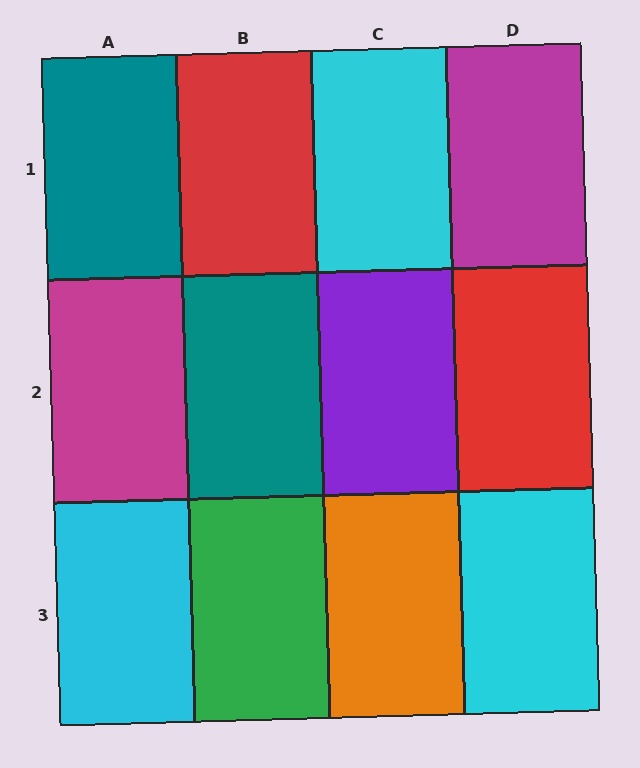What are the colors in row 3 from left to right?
Cyan, green, orange, cyan.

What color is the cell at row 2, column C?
Purple.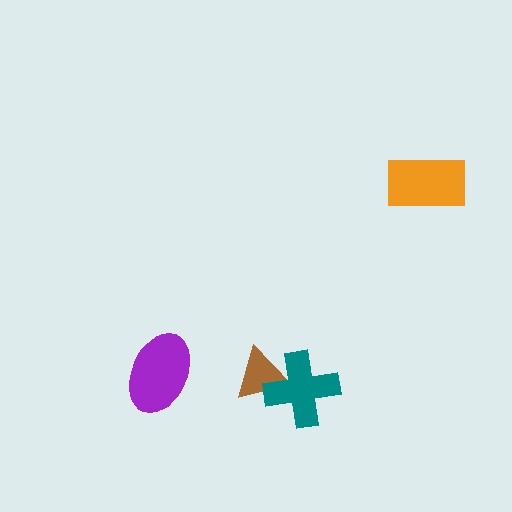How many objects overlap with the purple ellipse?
0 objects overlap with the purple ellipse.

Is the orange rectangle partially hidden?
No, no other shape covers it.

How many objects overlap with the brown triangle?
1 object overlaps with the brown triangle.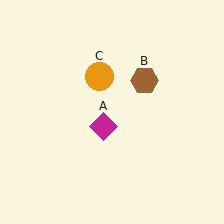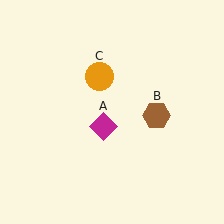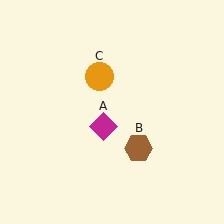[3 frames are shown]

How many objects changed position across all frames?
1 object changed position: brown hexagon (object B).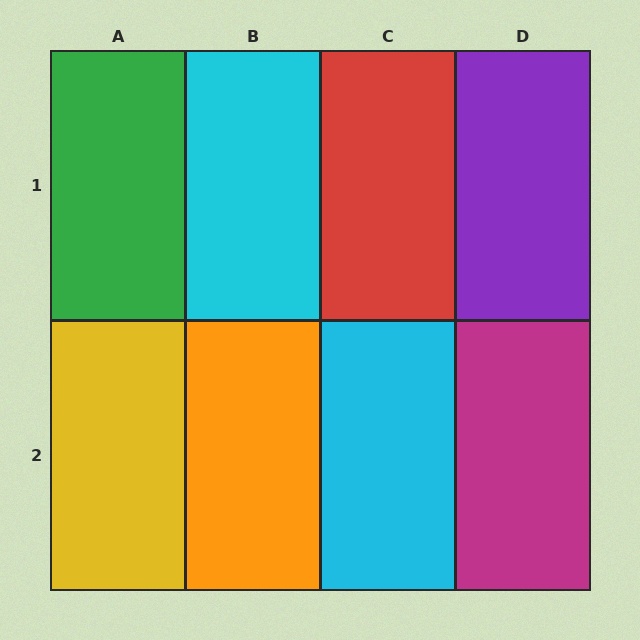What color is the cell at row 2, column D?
Magenta.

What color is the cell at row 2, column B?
Orange.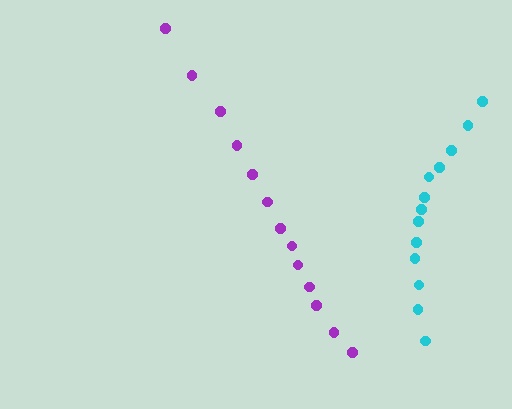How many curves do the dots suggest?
There are 2 distinct paths.